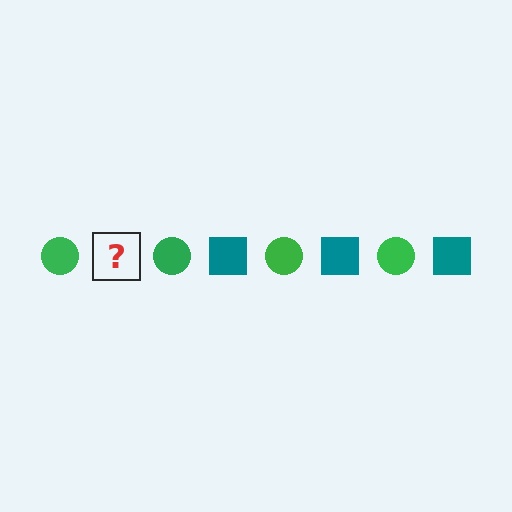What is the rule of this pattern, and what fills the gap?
The rule is that the pattern alternates between green circle and teal square. The gap should be filled with a teal square.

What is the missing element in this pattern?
The missing element is a teal square.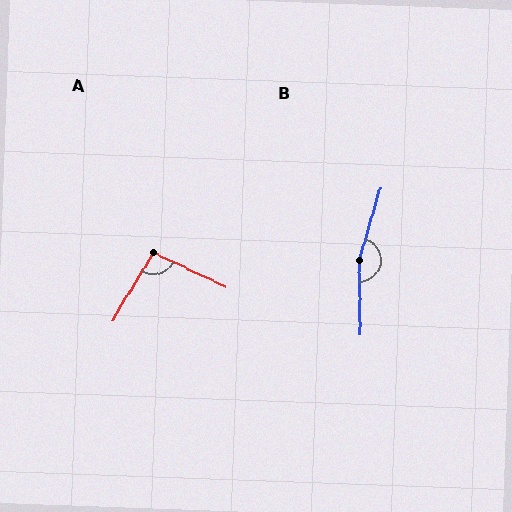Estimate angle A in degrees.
Approximately 96 degrees.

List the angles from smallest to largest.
A (96°), B (164°).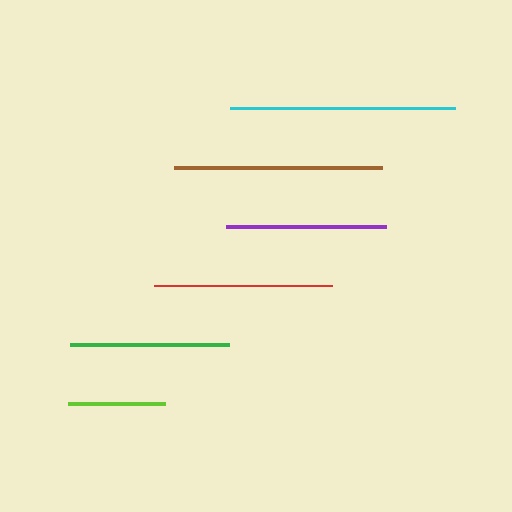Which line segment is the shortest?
The lime line is the shortest at approximately 97 pixels.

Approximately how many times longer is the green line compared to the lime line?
The green line is approximately 1.6 times the length of the lime line.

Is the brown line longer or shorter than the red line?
The brown line is longer than the red line.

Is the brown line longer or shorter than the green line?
The brown line is longer than the green line.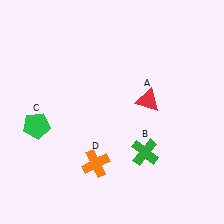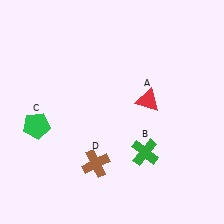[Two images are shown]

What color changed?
The cross (D) changed from orange in Image 1 to brown in Image 2.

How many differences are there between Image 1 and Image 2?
There is 1 difference between the two images.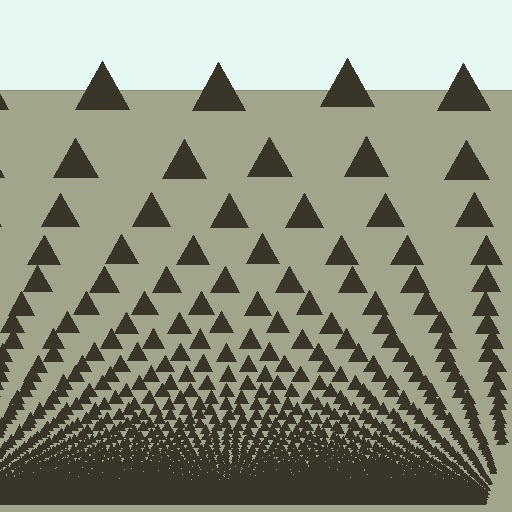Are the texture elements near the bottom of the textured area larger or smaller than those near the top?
Smaller. The gradient is inverted — elements near the bottom are smaller and denser.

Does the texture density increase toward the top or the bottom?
Density increases toward the bottom.